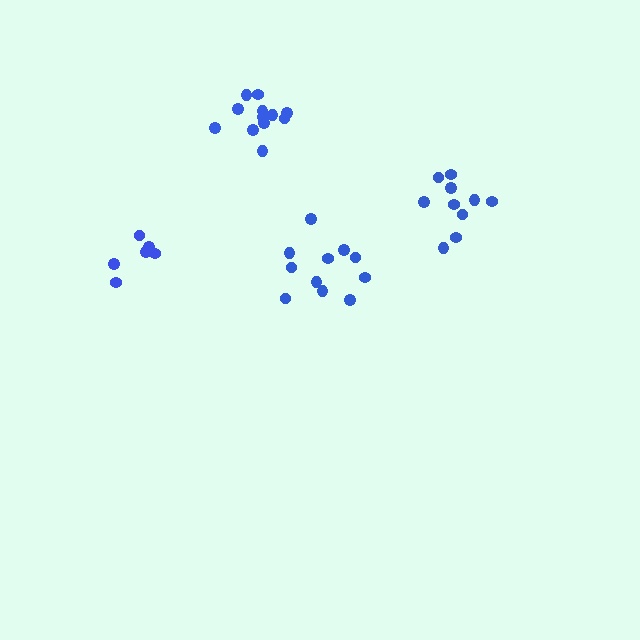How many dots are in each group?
Group 1: 11 dots, Group 2: 12 dots, Group 3: 6 dots, Group 4: 10 dots (39 total).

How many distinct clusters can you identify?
There are 4 distinct clusters.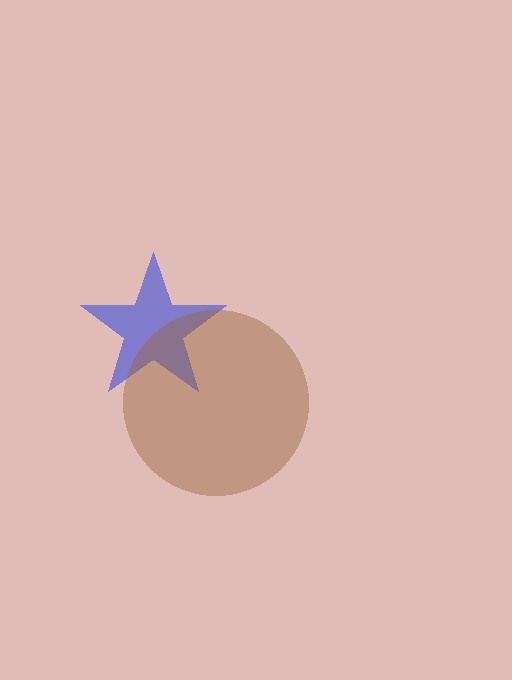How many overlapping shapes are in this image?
There are 2 overlapping shapes in the image.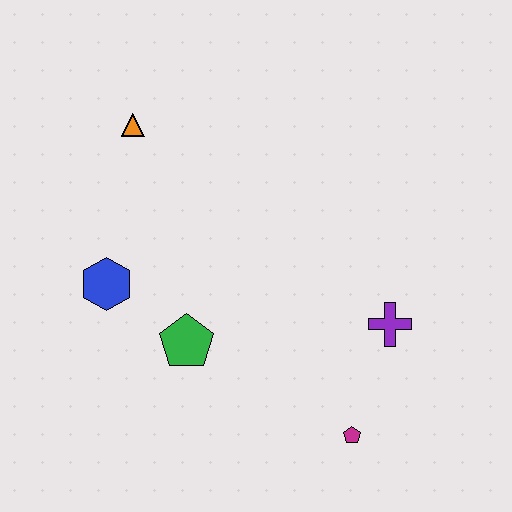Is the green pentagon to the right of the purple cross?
No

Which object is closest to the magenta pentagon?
The purple cross is closest to the magenta pentagon.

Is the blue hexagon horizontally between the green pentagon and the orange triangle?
No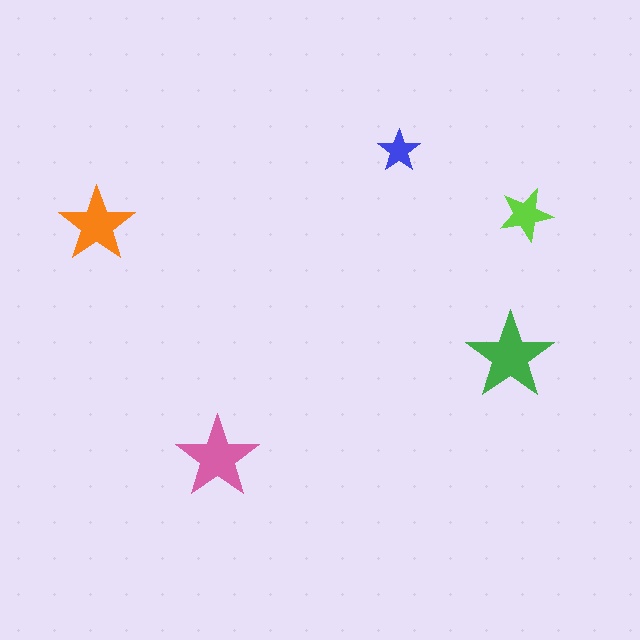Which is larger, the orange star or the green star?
The green one.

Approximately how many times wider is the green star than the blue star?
About 2 times wider.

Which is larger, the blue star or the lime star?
The lime one.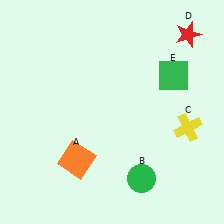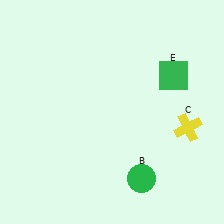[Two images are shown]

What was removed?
The red star (D), the orange square (A) were removed in Image 2.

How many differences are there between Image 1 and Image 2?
There are 2 differences between the two images.